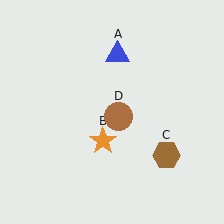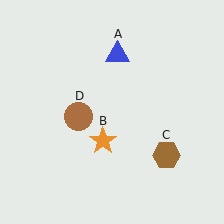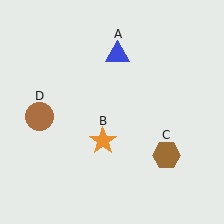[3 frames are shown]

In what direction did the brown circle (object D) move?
The brown circle (object D) moved left.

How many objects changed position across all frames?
1 object changed position: brown circle (object D).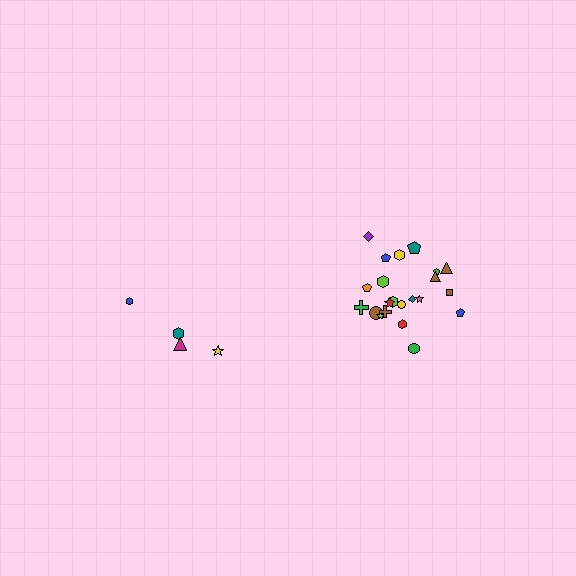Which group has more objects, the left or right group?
The right group.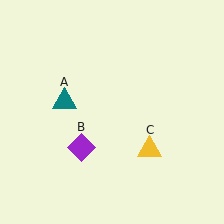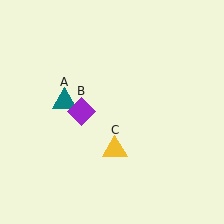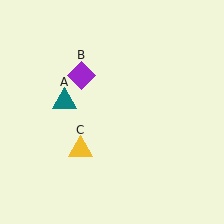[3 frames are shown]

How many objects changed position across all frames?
2 objects changed position: purple diamond (object B), yellow triangle (object C).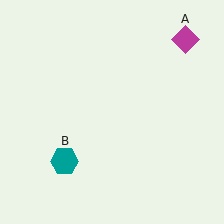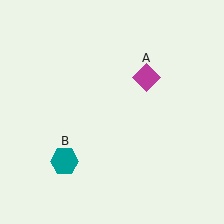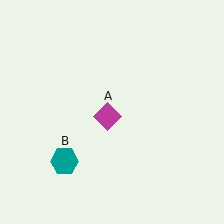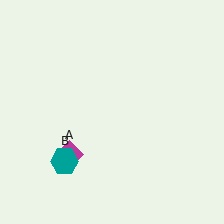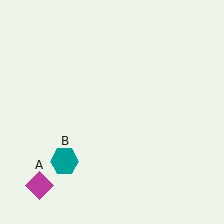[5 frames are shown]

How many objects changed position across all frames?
1 object changed position: magenta diamond (object A).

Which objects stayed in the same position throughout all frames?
Teal hexagon (object B) remained stationary.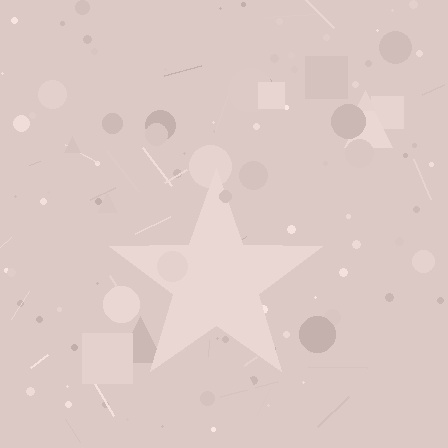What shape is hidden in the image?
A star is hidden in the image.